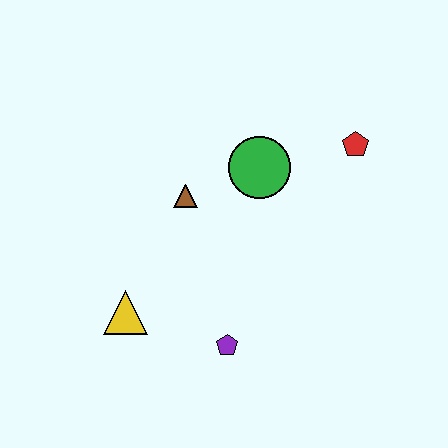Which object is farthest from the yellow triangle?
The red pentagon is farthest from the yellow triangle.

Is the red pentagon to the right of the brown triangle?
Yes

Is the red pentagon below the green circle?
No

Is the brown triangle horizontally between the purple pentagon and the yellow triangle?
Yes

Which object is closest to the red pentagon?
The green circle is closest to the red pentagon.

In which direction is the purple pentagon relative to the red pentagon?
The purple pentagon is below the red pentagon.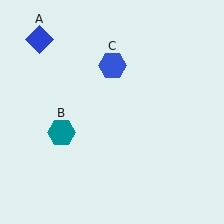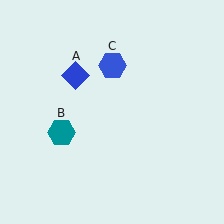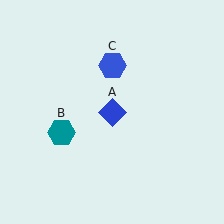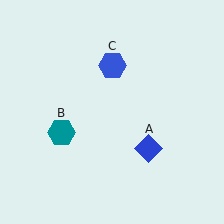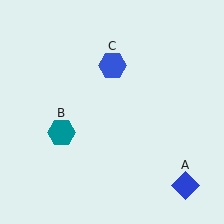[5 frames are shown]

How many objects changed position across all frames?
1 object changed position: blue diamond (object A).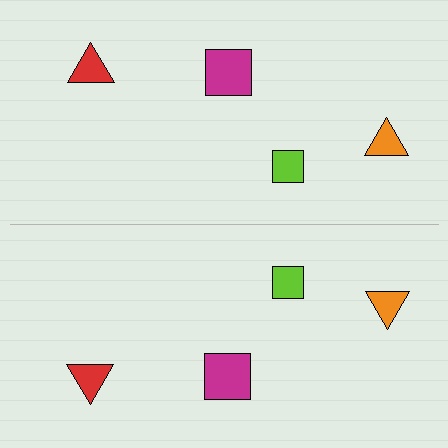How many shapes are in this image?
There are 8 shapes in this image.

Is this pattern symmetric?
Yes, this pattern has bilateral (reflection) symmetry.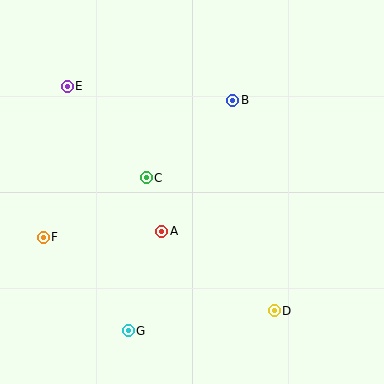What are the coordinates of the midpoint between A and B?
The midpoint between A and B is at (197, 166).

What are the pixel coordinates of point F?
Point F is at (43, 237).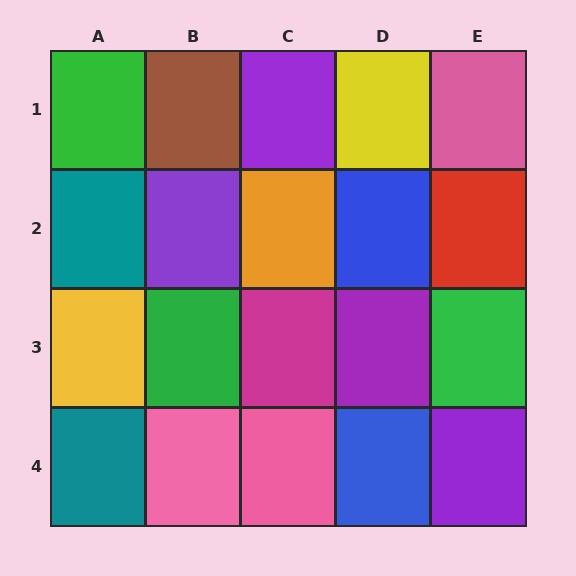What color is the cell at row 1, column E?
Pink.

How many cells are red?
1 cell is red.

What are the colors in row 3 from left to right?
Yellow, green, magenta, purple, green.